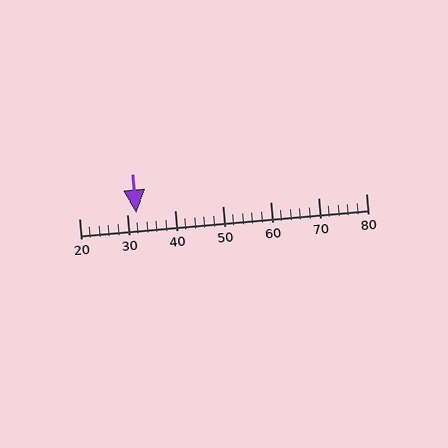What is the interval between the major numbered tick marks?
The major tick marks are spaced 10 units apart.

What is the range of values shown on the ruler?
The ruler shows values from 20 to 80.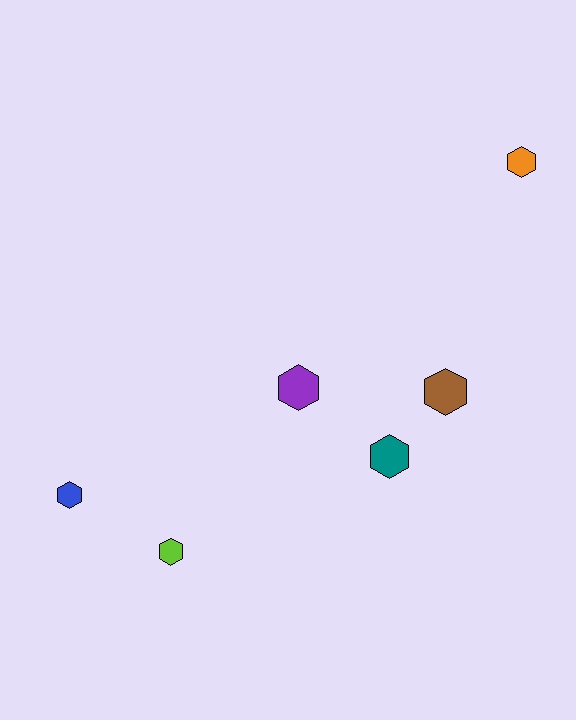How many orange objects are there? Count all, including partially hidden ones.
There is 1 orange object.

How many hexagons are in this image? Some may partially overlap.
There are 6 hexagons.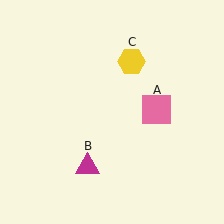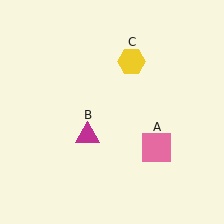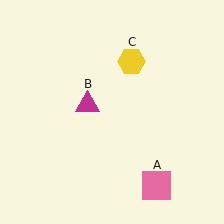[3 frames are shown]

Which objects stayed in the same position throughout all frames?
Yellow hexagon (object C) remained stationary.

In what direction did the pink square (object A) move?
The pink square (object A) moved down.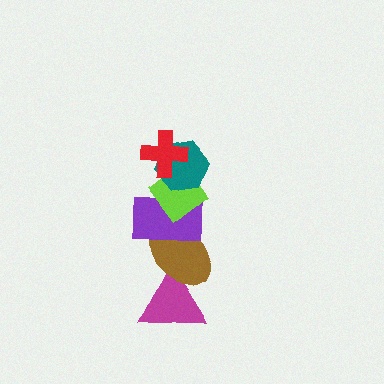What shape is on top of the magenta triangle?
The brown ellipse is on top of the magenta triangle.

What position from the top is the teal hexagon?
The teal hexagon is 2nd from the top.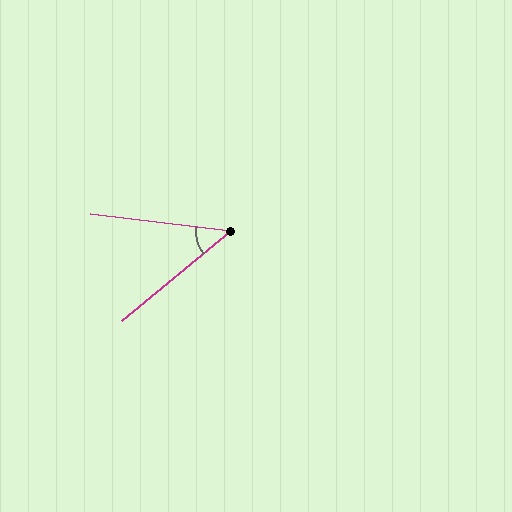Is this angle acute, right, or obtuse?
It is acute.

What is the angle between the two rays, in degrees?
Approximately 46 degrees.